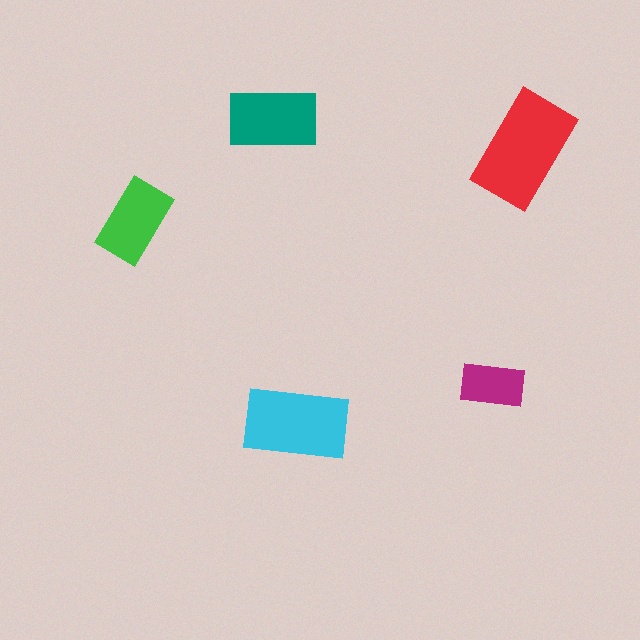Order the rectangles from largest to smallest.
the red one, the cyan one, the teal one, the green one, the magenta one.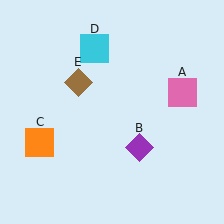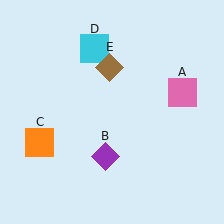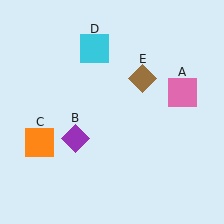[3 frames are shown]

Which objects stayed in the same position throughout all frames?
Pink square (object A) and orange square (object C) and cyan square (object D) remained stationary.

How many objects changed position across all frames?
2 objects changed position: purple diamond (object B), brown diamond (object E).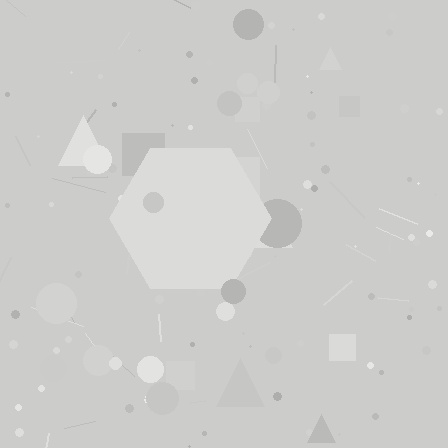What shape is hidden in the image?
A hexagon is hidden in the image.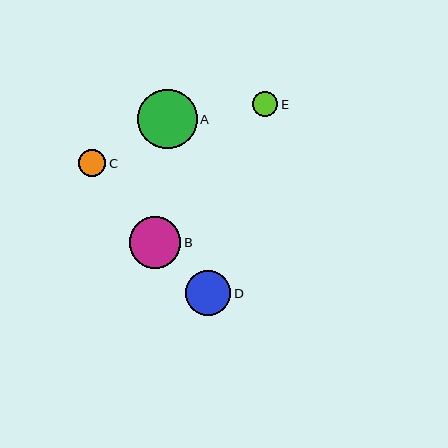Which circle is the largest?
Circle A is the largest with a size of approximately 59 pixels.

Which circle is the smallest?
Circle E is the smallest with a size of approximately 26 pixels.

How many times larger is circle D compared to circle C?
Circle D is approximately 1.7 times the size of circle C.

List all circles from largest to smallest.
From largest to smallest: A, B, D, C, E.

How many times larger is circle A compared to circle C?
Circle A is approximately 2.2 times the size of circle C.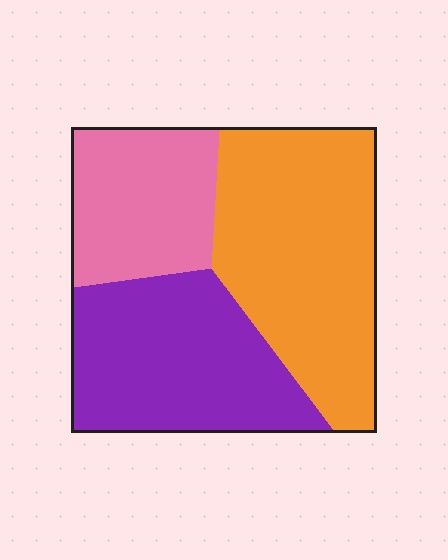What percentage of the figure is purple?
Purple takes up about one third (1/3) of the figure.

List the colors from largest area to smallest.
From largest to smallest: orange, purple, pink.